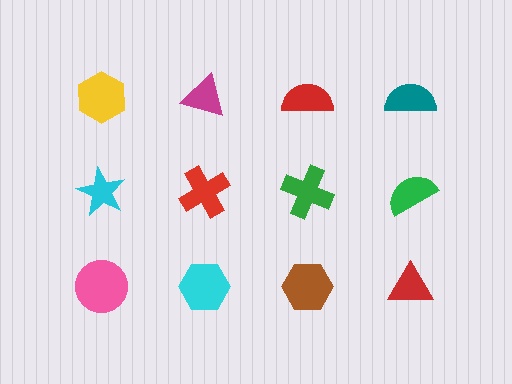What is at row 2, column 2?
A red cross.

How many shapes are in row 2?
4 shapes.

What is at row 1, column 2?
A magenta triangle.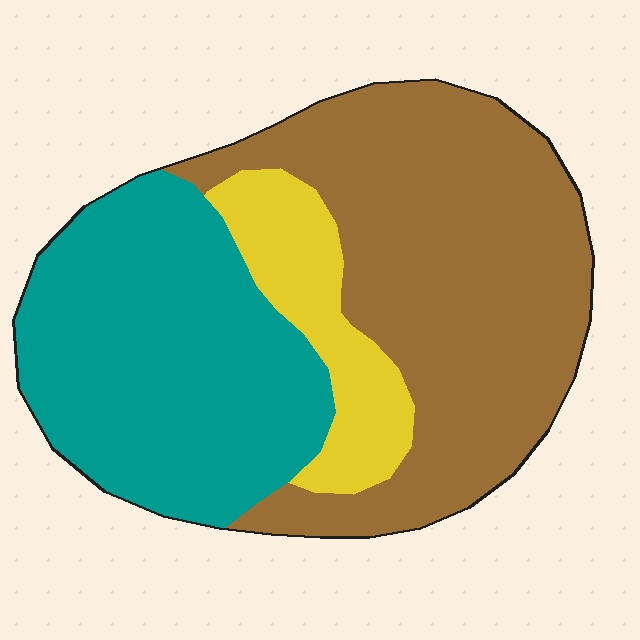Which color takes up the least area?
Yellow, at roughly 15%.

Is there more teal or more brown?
Brown.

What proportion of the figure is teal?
Teal covers roughly 40% of the figure.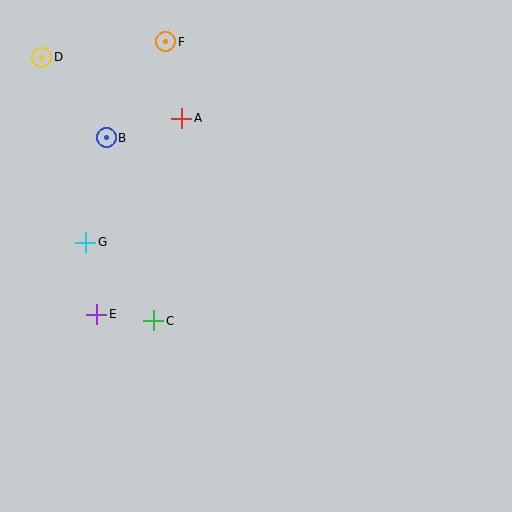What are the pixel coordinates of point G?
Point G is at (86, 242).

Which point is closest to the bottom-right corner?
Point C is closest to the bottom-right corner.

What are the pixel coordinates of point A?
Point A is at (182, 118).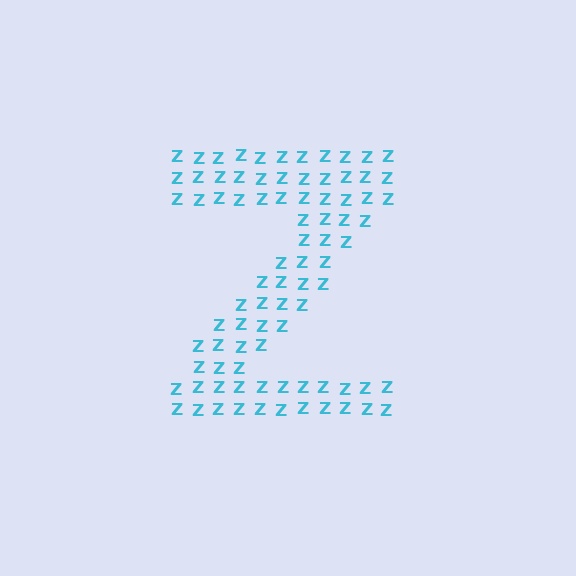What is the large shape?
The large shape is the letter Z.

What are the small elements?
The small elements are letter Z's.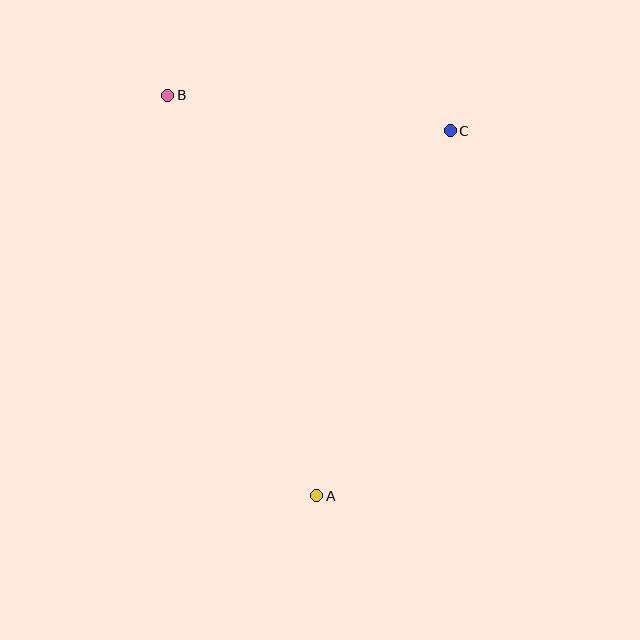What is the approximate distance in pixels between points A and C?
The distance between A and C is approximately 389 pixels.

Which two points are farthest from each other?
Points A and B are farthest from each other.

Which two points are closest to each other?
Points B and C are closest to each other.